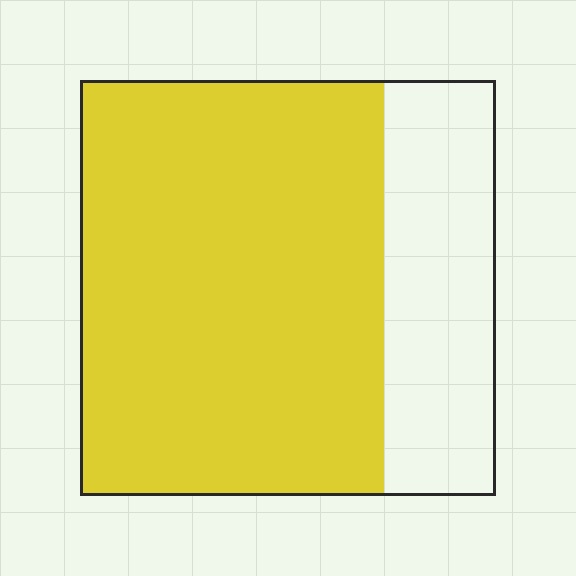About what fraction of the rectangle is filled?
About three quarters (3/4).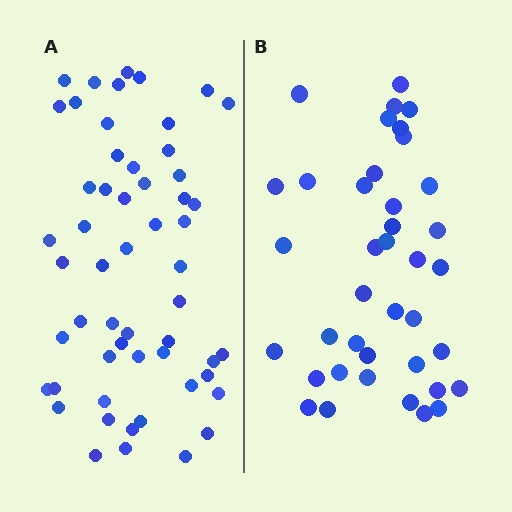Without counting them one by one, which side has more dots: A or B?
Region A (the left region) has more dots.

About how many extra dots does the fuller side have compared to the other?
Region A has approximately 15 more dots than region B.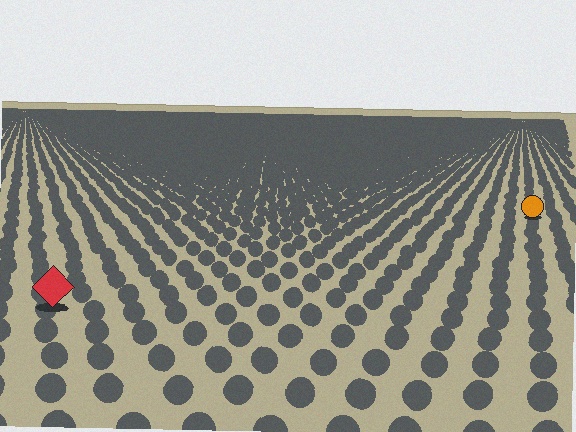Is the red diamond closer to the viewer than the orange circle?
Yes. The red diamond is closer — you can tell from the texture gradient: the ground texture is coarser near it.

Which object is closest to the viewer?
The red diamond is closest. The texture marks near it are larger and more spread out.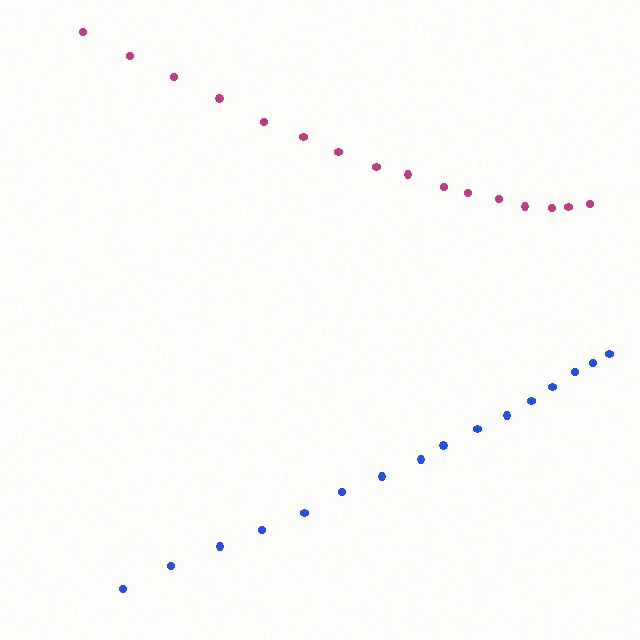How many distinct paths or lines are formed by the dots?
There are 2 distinct paths.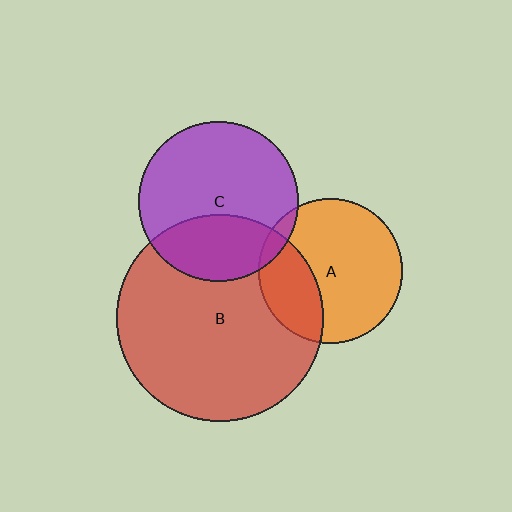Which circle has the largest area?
Circle B (red).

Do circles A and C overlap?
Yes.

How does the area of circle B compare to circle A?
Approximately 2.1 times.